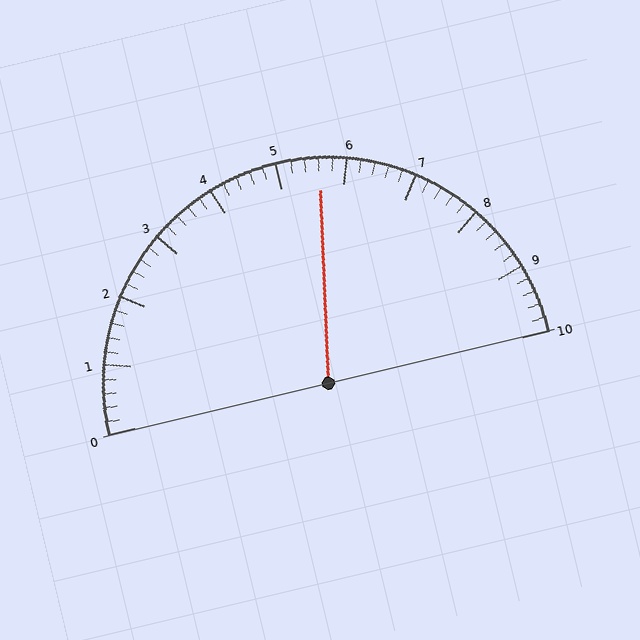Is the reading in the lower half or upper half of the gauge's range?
The reading is in the upper half of the range (0 to 10).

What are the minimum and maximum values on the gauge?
The gauge ranges from 0 to 10.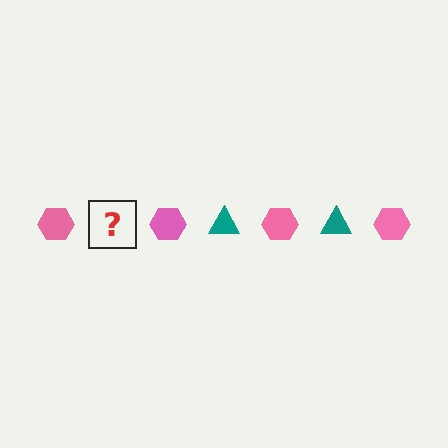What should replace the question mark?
The question mark should be replaced with a teal triangle.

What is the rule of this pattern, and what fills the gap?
The rule is that the pattern alternates between pink hexagon and teal triangle. The gap should be filled with a teal triangle.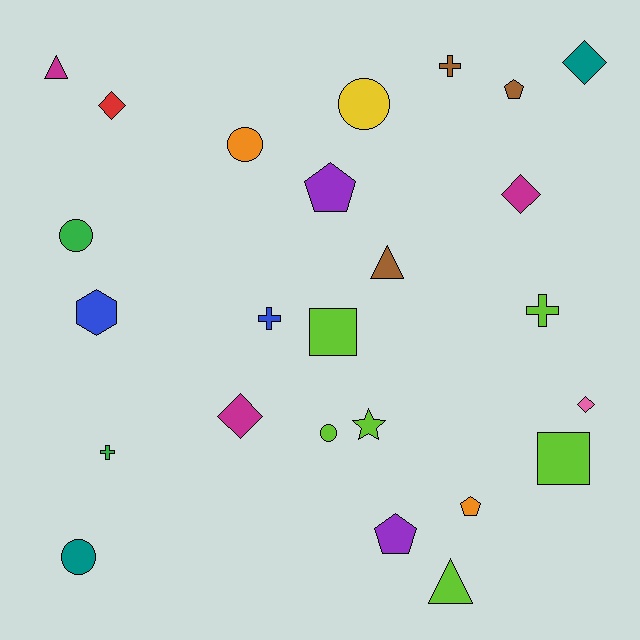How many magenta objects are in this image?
There are 3 magenta objects.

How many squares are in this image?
There are 2 squares.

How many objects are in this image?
There are 25 objects.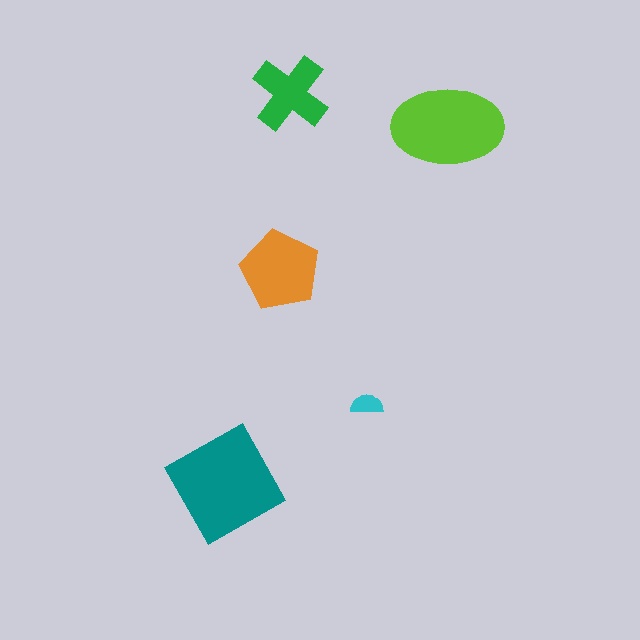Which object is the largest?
The teal square.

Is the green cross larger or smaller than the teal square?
Smaller.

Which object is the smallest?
The cyan semicircle.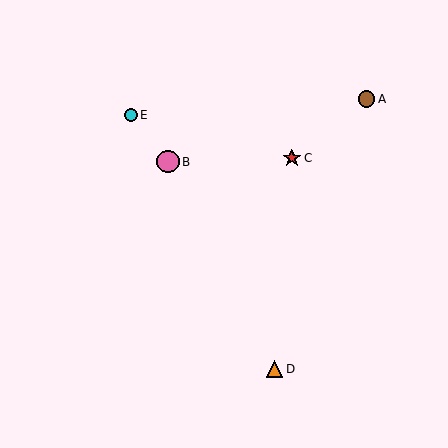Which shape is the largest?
The pink circle (labeled B) is the largest.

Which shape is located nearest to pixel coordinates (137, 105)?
The cyan circle (labeled E) at (131, 115) is nearest to that location.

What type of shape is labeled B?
Shape B is a pink circle.